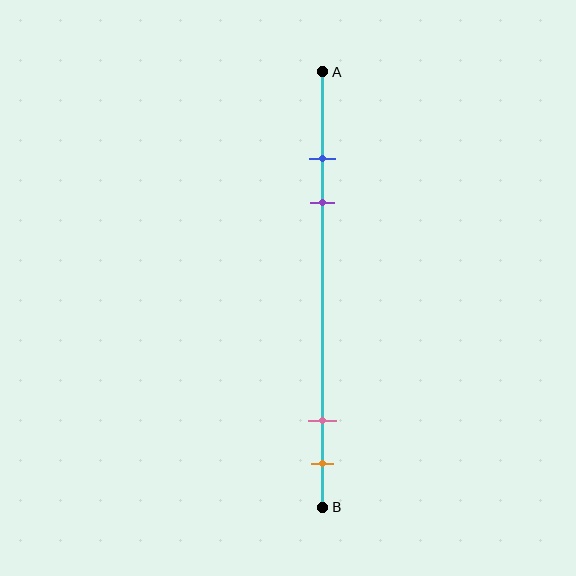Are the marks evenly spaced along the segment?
No, the marks are not evenly spaced.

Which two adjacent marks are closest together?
The blue and purple marks are the closest adjacent pair.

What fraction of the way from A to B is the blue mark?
The blue mark is approximately 20% (0.2) of the way from A to B.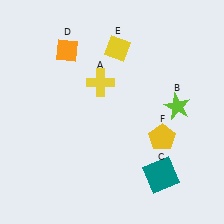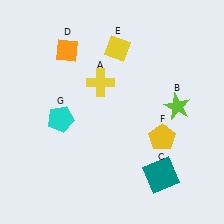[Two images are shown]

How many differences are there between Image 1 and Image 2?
There is 1 difference between the two images.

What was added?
A cyan pentagon (G) was added in Image 2.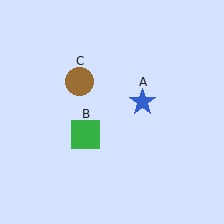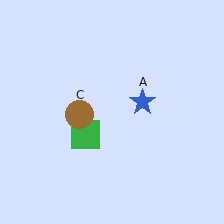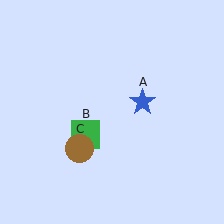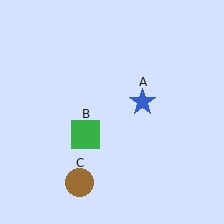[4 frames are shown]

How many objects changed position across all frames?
1 object changed position: brown circle (object C).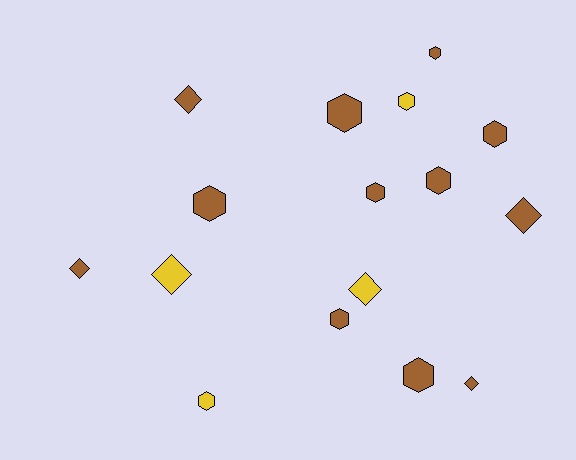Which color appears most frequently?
Brown, with 12 objects.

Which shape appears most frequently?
Hexagon, with 10 objects.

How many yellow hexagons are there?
There are 2 yellow hexagons.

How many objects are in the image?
There are 16 objects.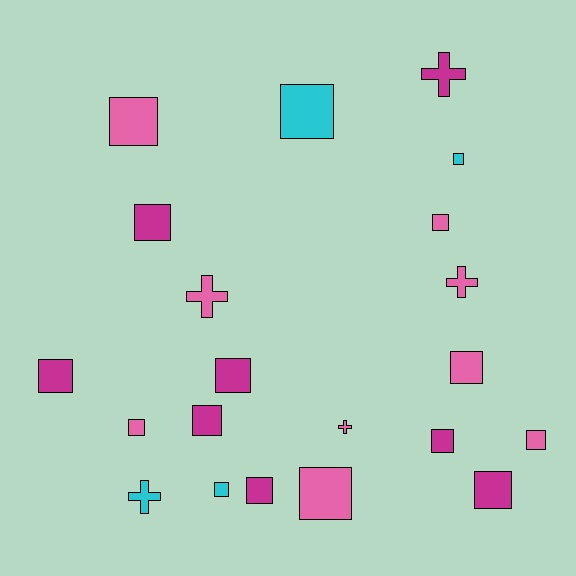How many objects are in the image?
There are 21 objects.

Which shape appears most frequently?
Square, with 16 objects.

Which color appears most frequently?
Pink, with 9 objects.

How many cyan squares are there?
There are 3 cyan squares.